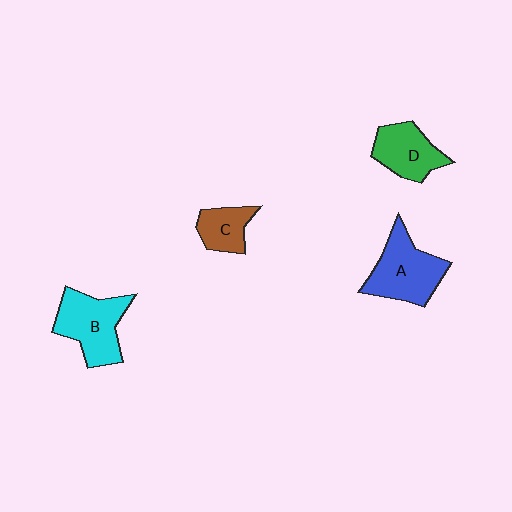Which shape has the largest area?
Shape A (blue).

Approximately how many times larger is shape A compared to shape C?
Approximately 1.9 times.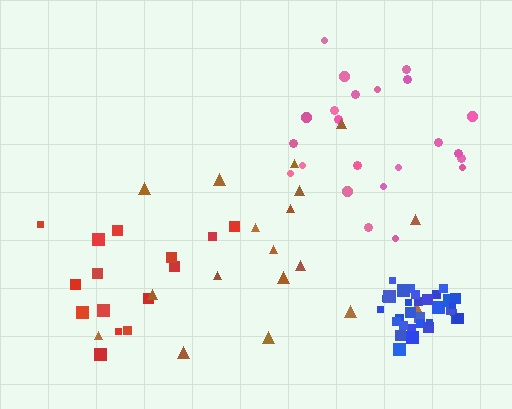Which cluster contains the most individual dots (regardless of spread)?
Blue (33).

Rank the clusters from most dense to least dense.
blue, pink, red, brown.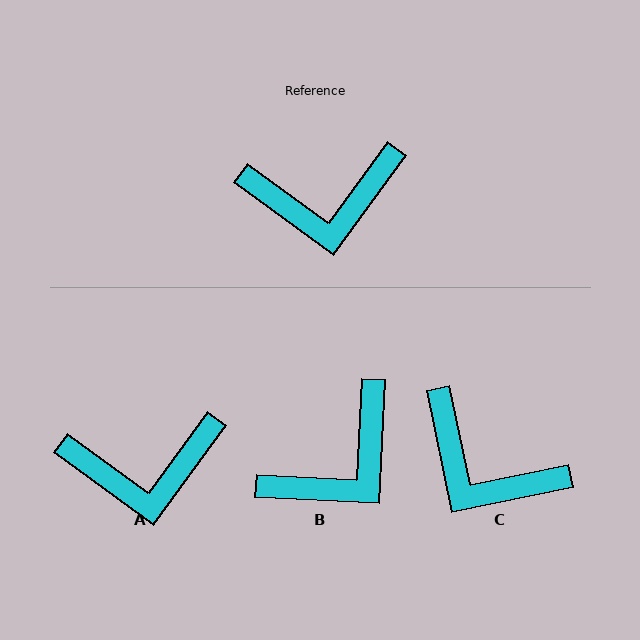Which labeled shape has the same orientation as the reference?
A.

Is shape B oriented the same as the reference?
No, it is off by about 33 degrees.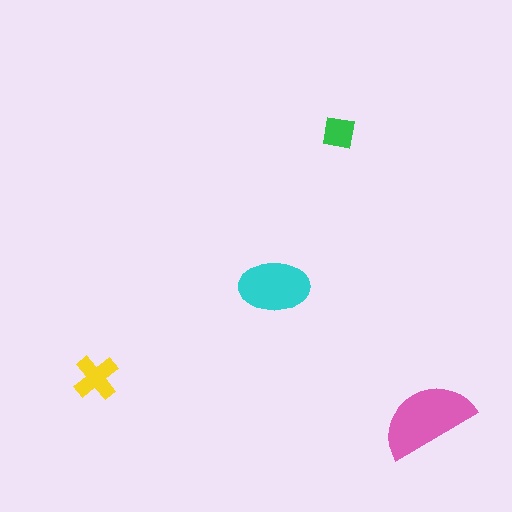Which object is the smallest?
The green square.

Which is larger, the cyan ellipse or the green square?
The cyan ellipse.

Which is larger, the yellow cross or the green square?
The yellow cross.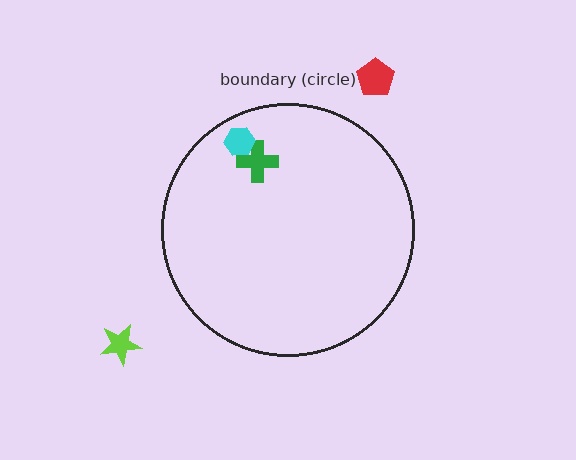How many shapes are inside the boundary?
2 inside, 2 outside.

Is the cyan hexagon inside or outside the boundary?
Inside.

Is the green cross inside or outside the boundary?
Inside.